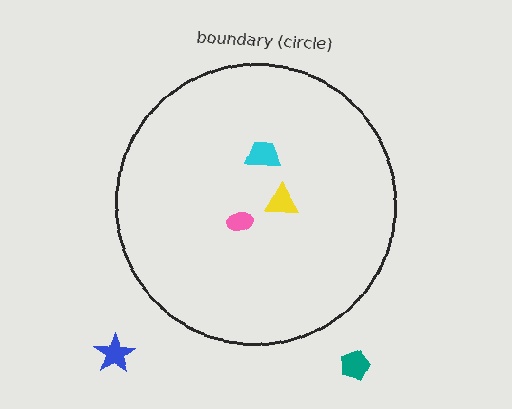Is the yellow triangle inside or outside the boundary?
Inside.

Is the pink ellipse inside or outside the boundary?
Inside.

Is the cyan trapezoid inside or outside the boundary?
Inside.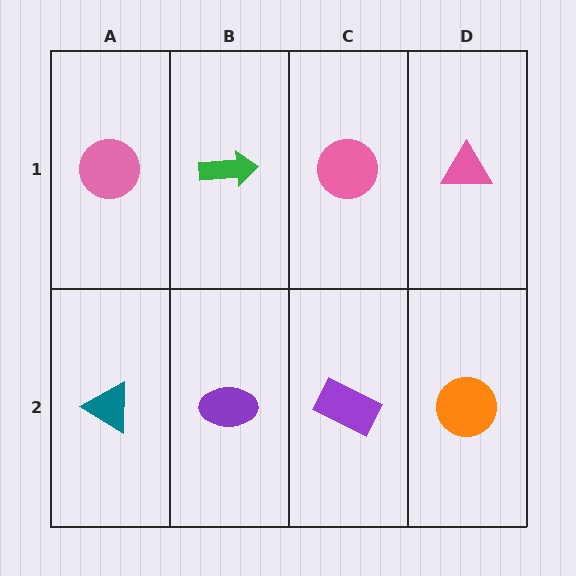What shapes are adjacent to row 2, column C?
A pink circle (row 1, column C), a purple ellipse (row 2, column B), an orange circle (row 2, column D).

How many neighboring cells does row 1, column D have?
2.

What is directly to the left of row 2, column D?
A purple rectangle.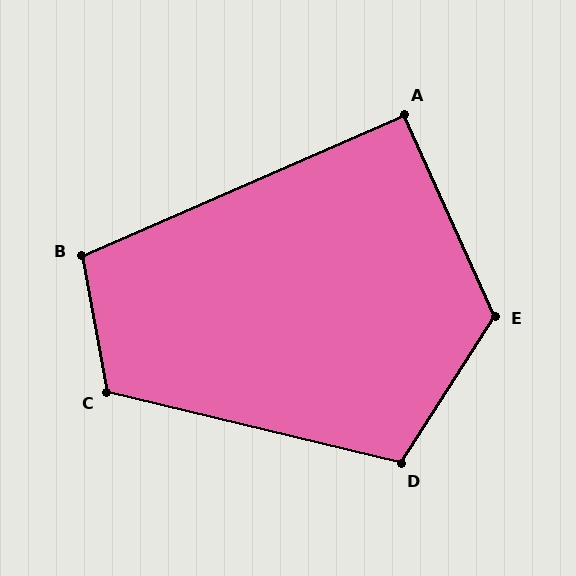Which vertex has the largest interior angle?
E, at approximately 123 degrees.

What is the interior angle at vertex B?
Approximately 103 degrees (obtuse).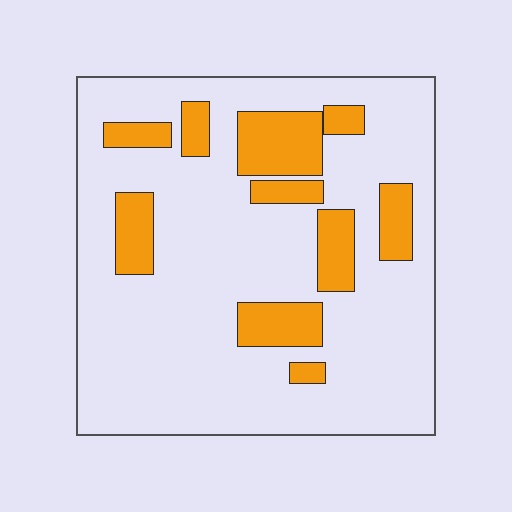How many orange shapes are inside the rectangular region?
10.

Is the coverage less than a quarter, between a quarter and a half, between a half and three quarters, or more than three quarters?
Less than a quarter.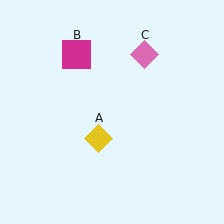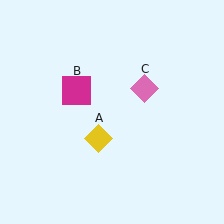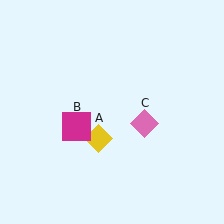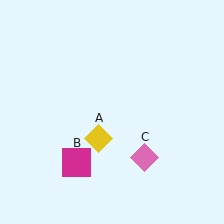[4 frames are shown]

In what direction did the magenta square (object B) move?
The magenta square (object B) moved down.